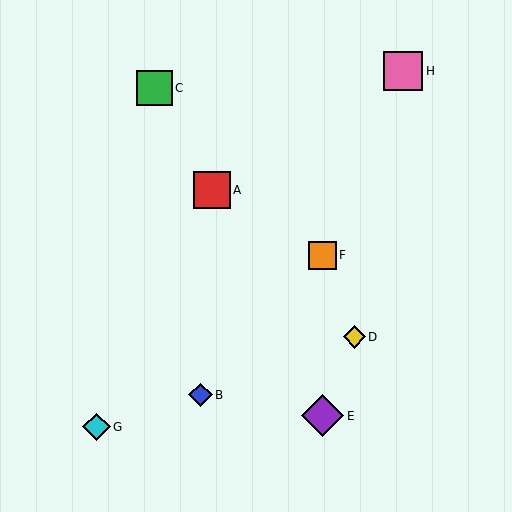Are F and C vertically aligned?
No, F is at x≈323 and C is at x≈154.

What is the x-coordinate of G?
Object G is at x≈96.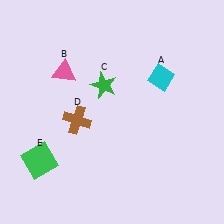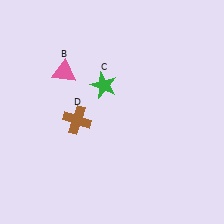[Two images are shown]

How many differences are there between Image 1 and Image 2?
There are 2 differences between the two images.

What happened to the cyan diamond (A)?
The cyan diamond (A) was removed in Image 2. It was in the top-right area of Image 1.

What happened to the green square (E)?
The green square (E) was removed in Image 2. It was in the bottom-left area of Image 1.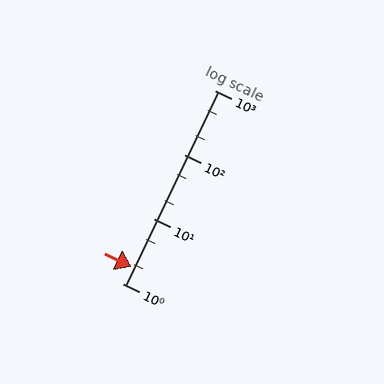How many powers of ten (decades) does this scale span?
The scale spans 3 decades, from 1 to 1000.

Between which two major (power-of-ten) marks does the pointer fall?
The pointer is between 1 and 10.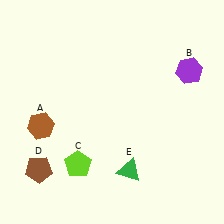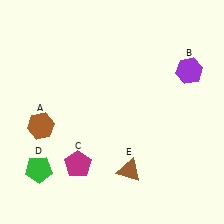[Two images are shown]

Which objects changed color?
C changed from lime to magenta. D changed from brown to green. E changed from green to brown.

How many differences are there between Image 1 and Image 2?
There are 3 differences between the two images.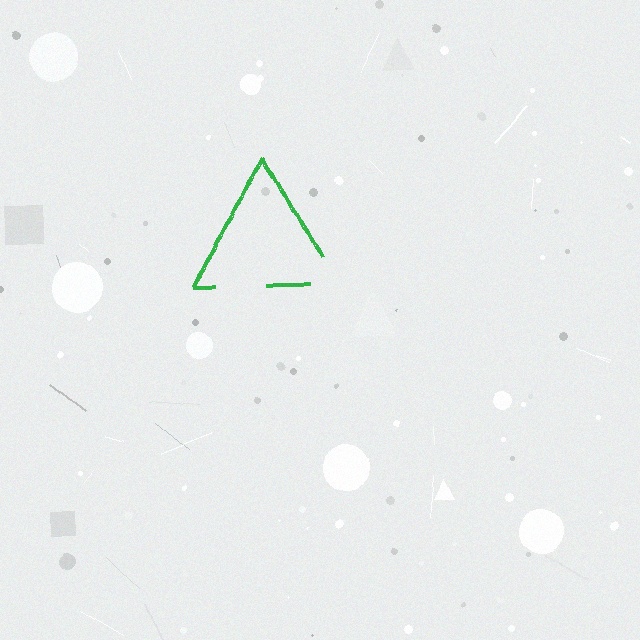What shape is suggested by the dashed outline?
The dashed outline suggests a triangle.